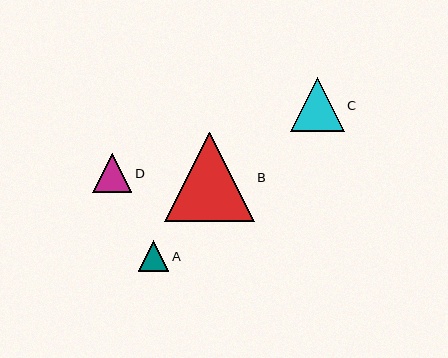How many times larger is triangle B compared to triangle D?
Triangle B is approximately 2.3 times the size of triangle D.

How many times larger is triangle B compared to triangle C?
Triangle B is approximately 1.7 times the size of triangle C.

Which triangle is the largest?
Triangle B is the largest with a size of approximately 89 pixels.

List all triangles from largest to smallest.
From largest to smallest: B, C, D, A.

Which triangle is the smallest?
Triangle A is the smallest with a size of approximately 31 pixels.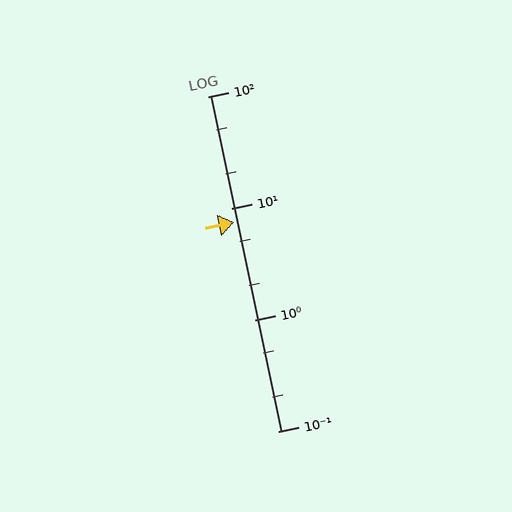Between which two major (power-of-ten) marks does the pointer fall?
The pointer is between 1 and 10.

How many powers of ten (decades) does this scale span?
The scale spans 3 decades, from 0.1 to 100.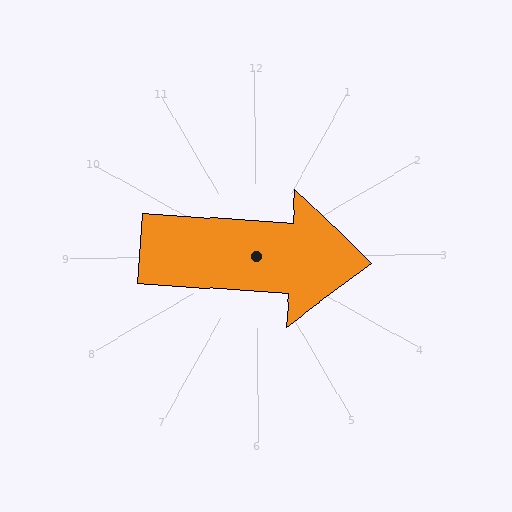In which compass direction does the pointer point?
East.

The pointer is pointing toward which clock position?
Roughly 3 o'clock.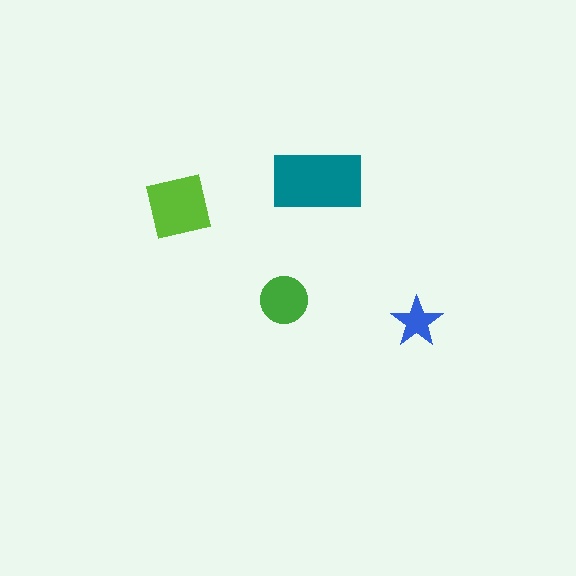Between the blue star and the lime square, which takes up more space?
The lime square.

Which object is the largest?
The teal rectangle.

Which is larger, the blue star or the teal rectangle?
The teal rectangle.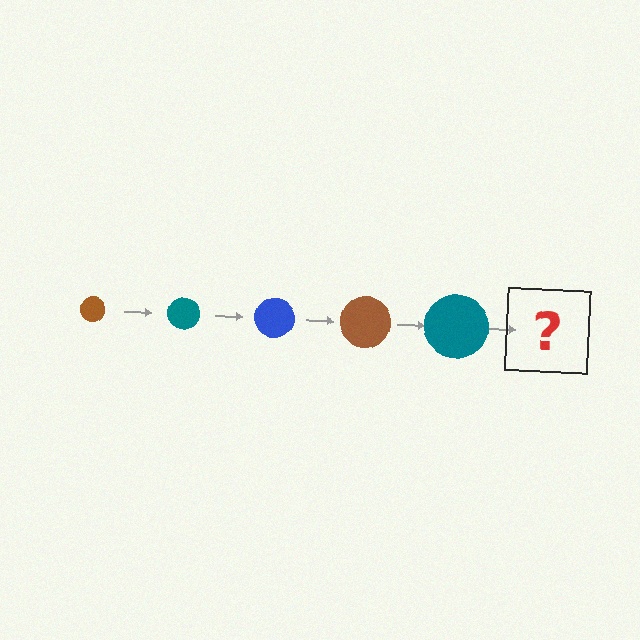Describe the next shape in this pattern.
It should be a blue circle, larger than the previous one.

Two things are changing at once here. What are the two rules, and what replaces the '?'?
The two rules are that the circle grows larger each step and the color cycles through brown, teal, and blue. The '?' should be a blue circle, larger than the previous one.